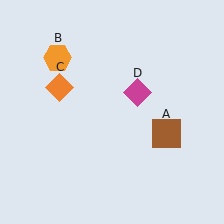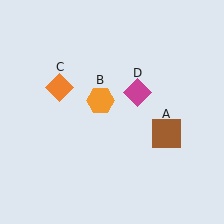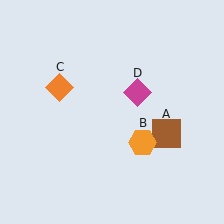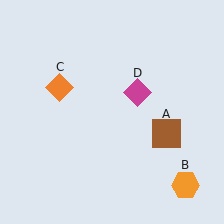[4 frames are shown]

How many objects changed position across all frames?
1 object changed position: orange hexagon (object B).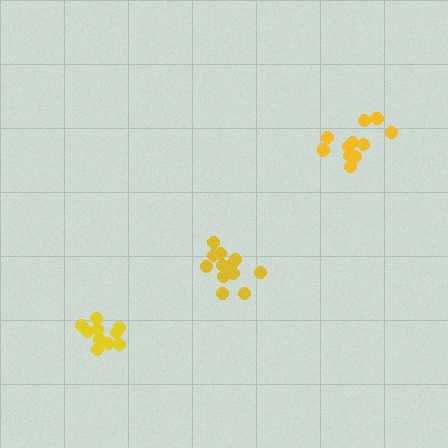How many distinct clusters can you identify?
There are 3 distinct clusters.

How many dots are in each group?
Group 1: 13 dots, Group 2: 11 dots, Group 3: 10 dots (34 total).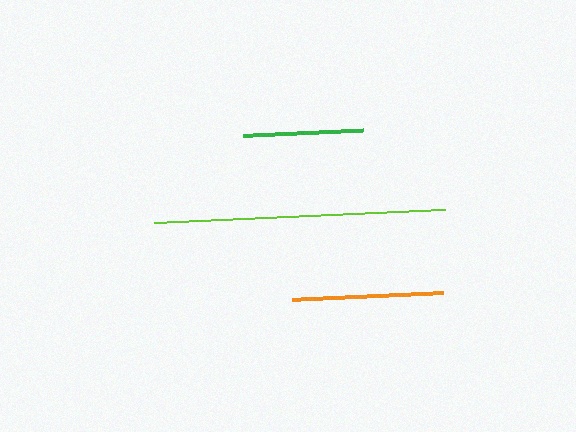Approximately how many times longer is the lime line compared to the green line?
The lime line is approximately 2.4 times the length of the green line.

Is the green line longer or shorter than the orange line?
The orange line is longer than the green line.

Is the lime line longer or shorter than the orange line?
The lime line is longer than the orange line.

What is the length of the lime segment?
The lime segment is approximately 291 pixels long.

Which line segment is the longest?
The lime line is the longest at approximately 291 pixels.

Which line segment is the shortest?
The green line is the shortest at approximately 120 pixels.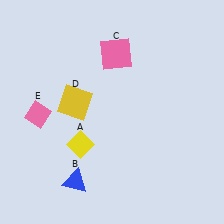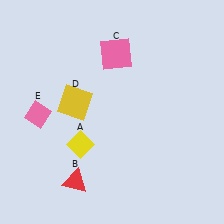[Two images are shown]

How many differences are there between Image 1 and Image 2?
There is 1 difference between the two images.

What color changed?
The triangle (B) changed from blue in Image 1 to red in Image 2.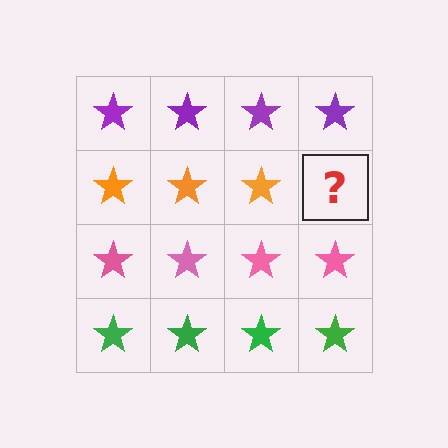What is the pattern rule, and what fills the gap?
The rule is that each row has a consistent color. The gap should be filled with an orange star.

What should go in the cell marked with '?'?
The missing cell should contain an orange star.